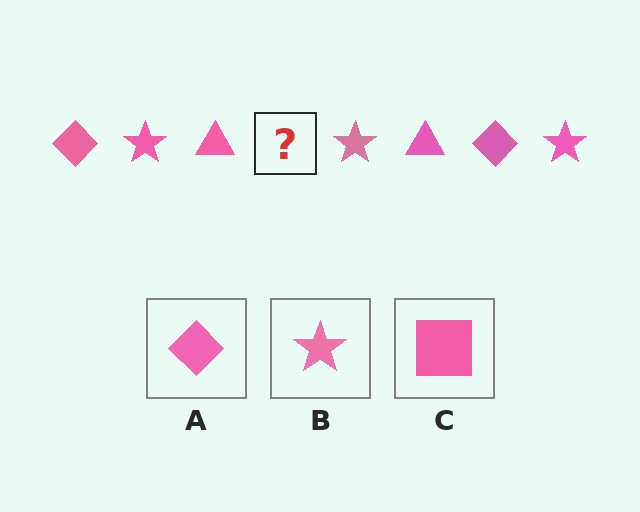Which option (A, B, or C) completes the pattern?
A.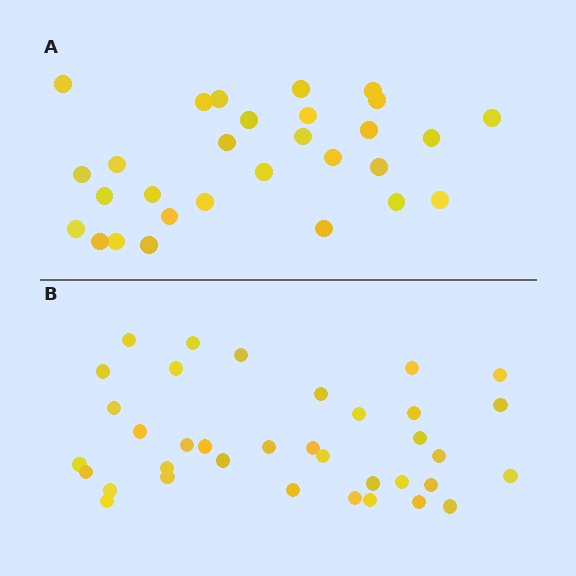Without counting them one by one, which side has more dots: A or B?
Region B (the bottom region) has more dots.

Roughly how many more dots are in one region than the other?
Region B has roughly 8 or so more dots than region A.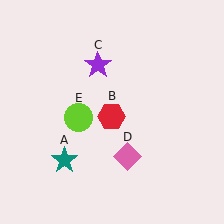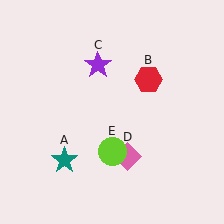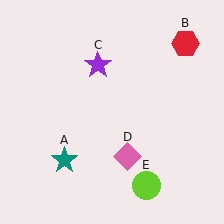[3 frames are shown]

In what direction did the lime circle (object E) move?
The lime circle (object E) moved down and to the right.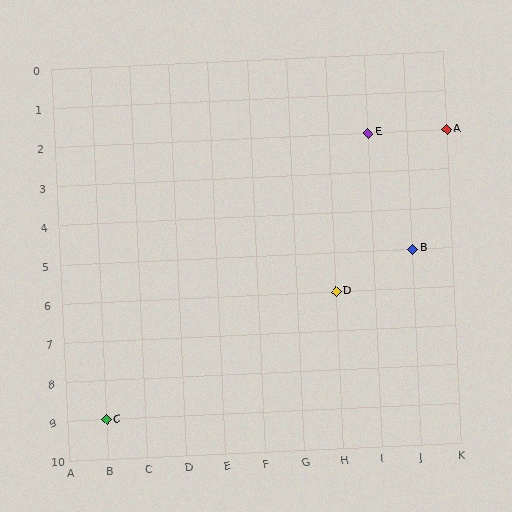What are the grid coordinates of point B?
Point B is at grid coordinates (J, 5).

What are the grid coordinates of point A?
Point A is at grid coordinates (K, 2).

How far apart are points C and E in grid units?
Points C and E are 7 columns and 7 rows apart (about 9.9 grid units diagonally).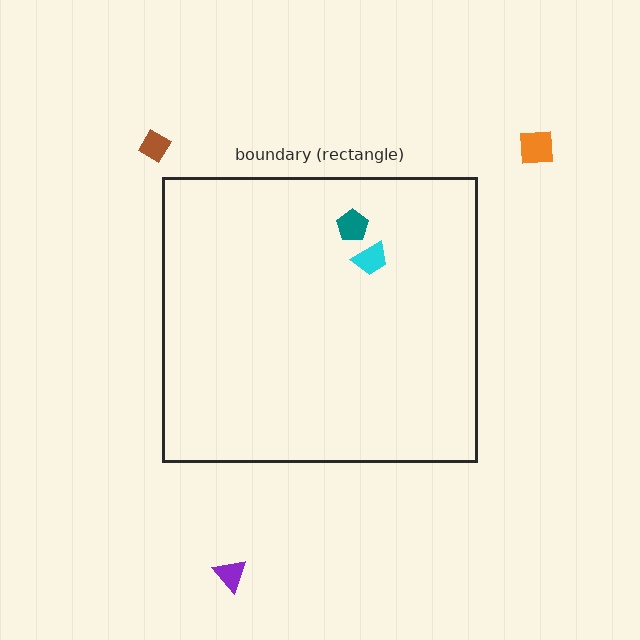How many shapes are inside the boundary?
2 inside, 3 outside.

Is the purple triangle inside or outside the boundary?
Outside.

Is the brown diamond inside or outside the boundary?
Outside.